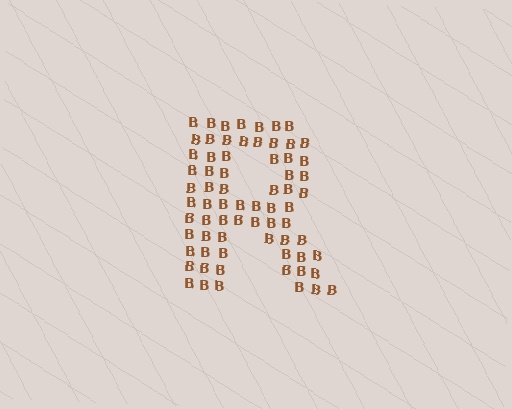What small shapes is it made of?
It is made of small letter B's.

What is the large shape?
The large shape is the letter R.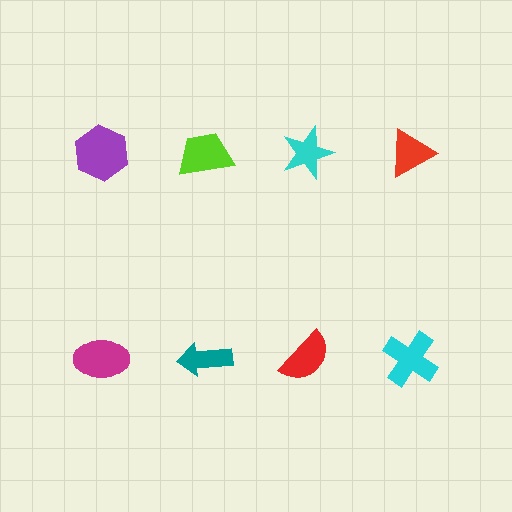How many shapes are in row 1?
4 shapes.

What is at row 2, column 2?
A teal arrow.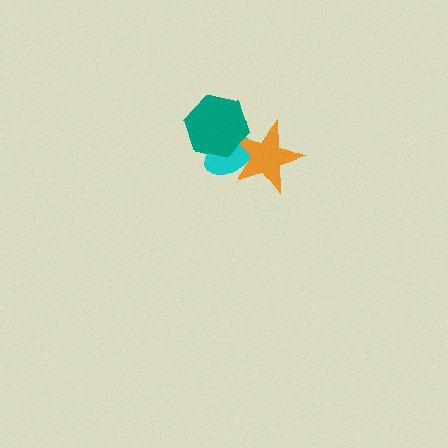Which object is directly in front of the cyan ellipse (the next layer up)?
The orange star is directly in front of the cyan ellipse.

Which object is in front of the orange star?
The teal hexagon is in front of the orange star.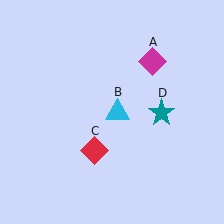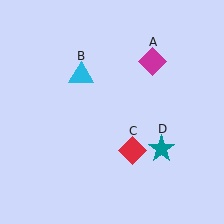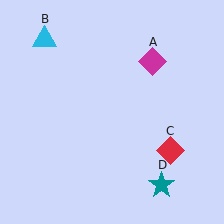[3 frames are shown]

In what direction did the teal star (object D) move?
The teal star (object D) moved down.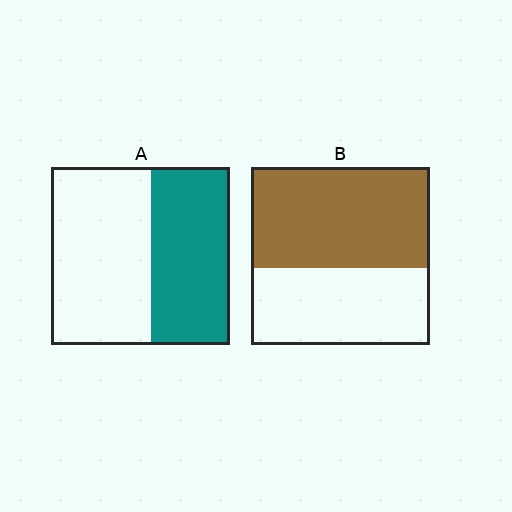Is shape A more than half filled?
No.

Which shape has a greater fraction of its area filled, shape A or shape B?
Shape B.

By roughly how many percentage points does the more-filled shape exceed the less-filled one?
By roughly 15 percentage points (B over A).